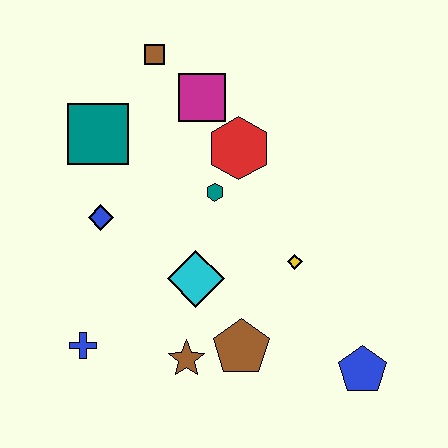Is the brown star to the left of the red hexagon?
Yes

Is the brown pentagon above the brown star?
Yes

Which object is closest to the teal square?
The blue diamond is closest to the teal square.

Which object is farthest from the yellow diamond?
The brown square is farthest from the yellow diamond.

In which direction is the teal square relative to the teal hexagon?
The teal square is to the left of the teal hexagon.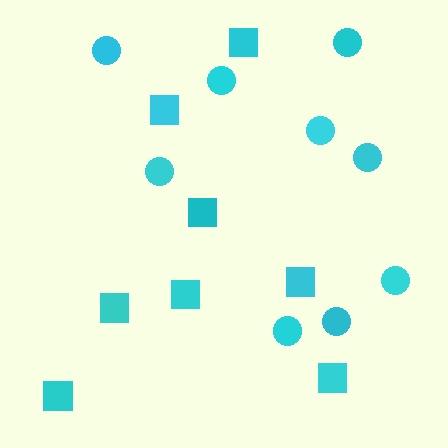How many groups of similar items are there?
There are 2 groups: one group of squares (8) and one group of circles (9).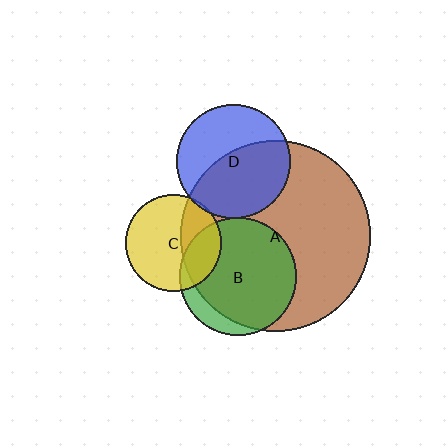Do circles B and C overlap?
Yes.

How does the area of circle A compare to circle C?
Approximately 3.9 times.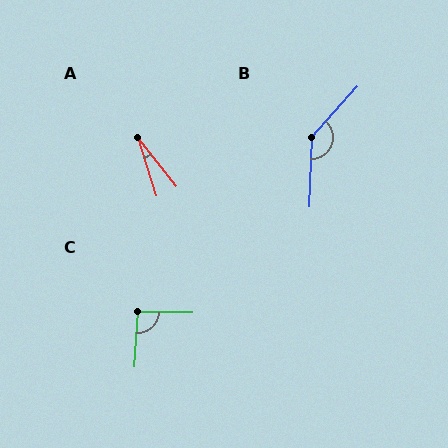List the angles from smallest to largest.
A (21°), C (93°), B (139°).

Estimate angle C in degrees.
Approximately 93 degrees.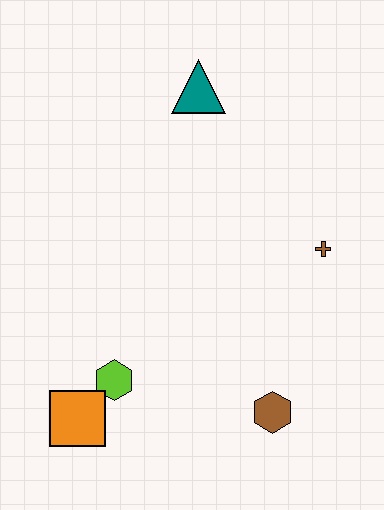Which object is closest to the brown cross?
The brown hexagon is closest to the brown cross.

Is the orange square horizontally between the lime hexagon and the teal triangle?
No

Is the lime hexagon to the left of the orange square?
No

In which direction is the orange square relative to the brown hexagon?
The orange square is to the left of the brown hexagon.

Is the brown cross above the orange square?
Yes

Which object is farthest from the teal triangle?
The orange square is farthest from the teal triangle.